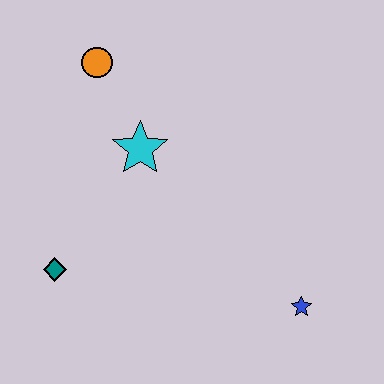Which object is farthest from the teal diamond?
The blue star is farthest from the teal diamond.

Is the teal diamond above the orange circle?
No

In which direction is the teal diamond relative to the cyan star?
The teal diamond is below the cyan star.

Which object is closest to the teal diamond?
The cyan star is closest to the teal diamond.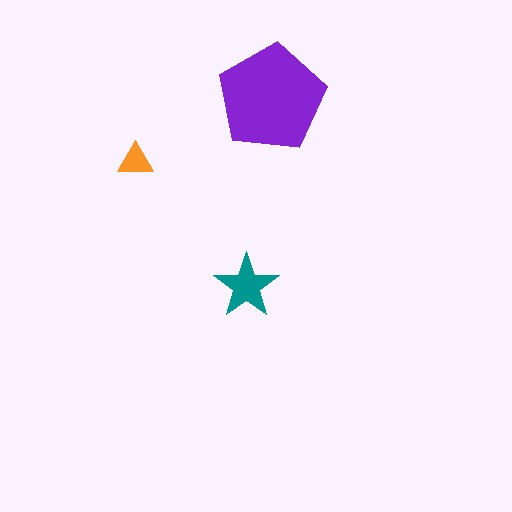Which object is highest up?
The purple pentagon is topmost.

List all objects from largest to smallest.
The purple pentagon, the teal star, the orange triangle.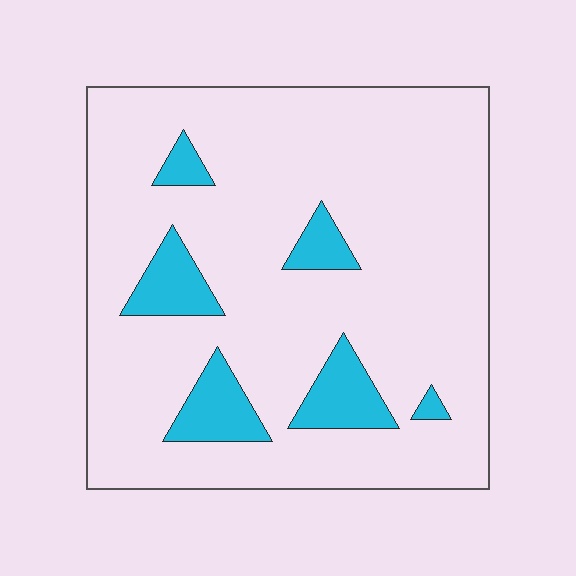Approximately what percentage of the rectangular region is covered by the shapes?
Approximately 15%.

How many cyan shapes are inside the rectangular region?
6.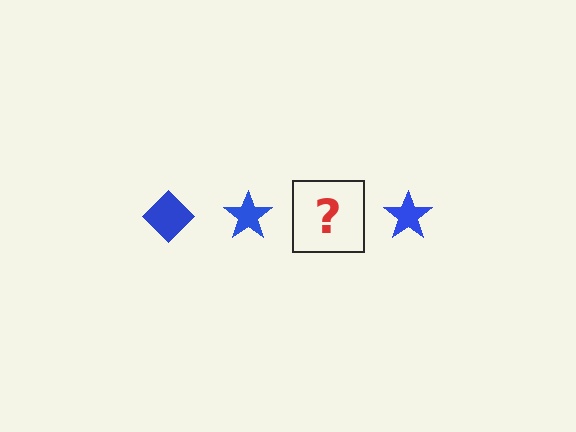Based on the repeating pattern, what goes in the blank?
The blank should be a blue diamond.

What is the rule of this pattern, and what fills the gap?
The rule is that the pattern cycles through diamond, star shapes in blue. The gap should be filled with a blue diamond.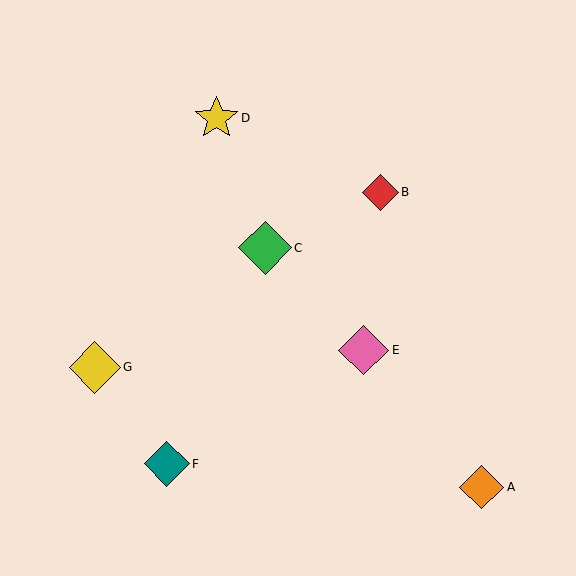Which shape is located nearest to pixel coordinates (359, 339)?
The pink diamond (labeled E) at (364, 350) is nearest to that location.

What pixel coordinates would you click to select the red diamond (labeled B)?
Click at (380, 192) to select the red diamond B.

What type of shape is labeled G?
Shape G is a yellow diamond.